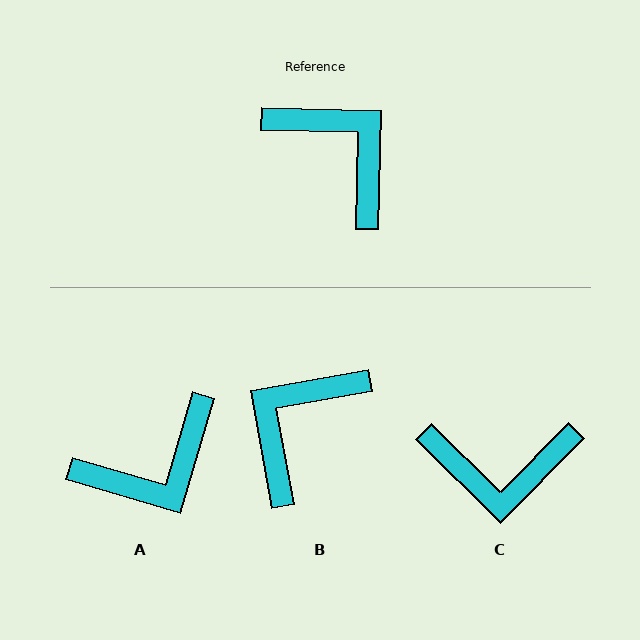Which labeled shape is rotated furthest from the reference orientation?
C, about 133 degrees away.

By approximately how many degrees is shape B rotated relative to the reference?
Approximately 101 degrees counter-clockwise.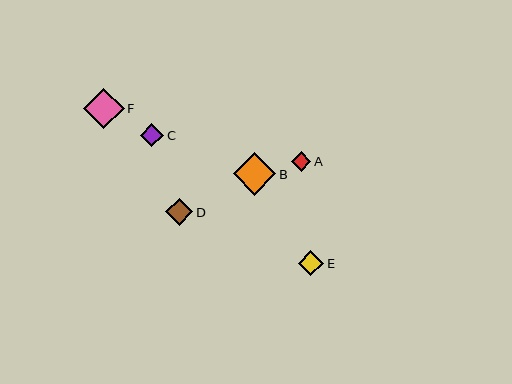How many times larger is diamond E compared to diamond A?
Diamond E is approximately 1.3 times the size of diamond A.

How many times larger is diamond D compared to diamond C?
Diamond D is approximately 1.2 times the size of diamond C.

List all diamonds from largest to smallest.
From largest to smallest: B, F, D, E, C, A.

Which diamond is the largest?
Diamond B is the largest with a size of approximately 43 pixels.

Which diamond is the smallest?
Diamond A is the smallest with a size of approximately 19 pixels.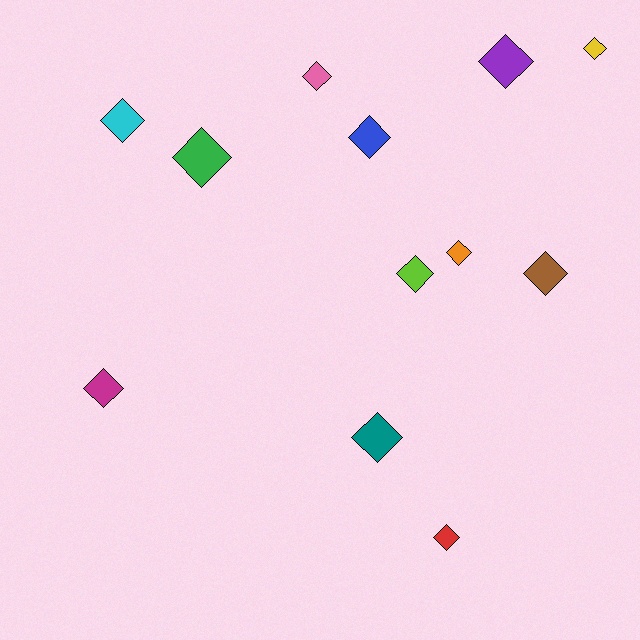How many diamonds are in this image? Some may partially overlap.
There are 12 diamonds.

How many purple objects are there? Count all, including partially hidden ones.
There is 1 purple object.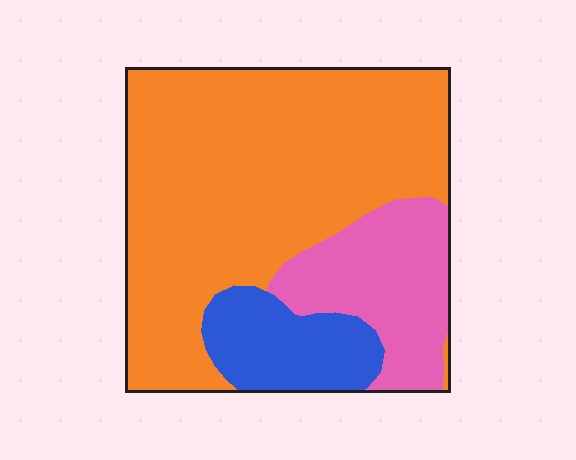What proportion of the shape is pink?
Pink takes up between a sixth and a third of the shape.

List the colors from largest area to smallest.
From largest to smallest: orange, pink, blue.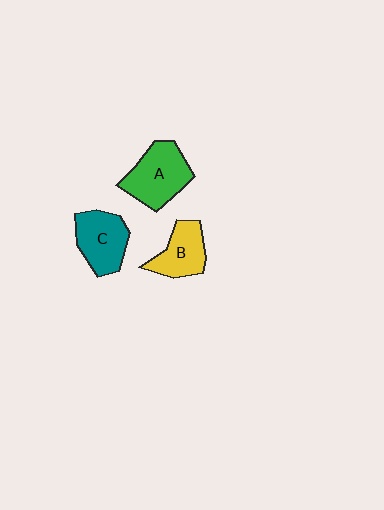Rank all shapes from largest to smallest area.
From largest to smallest: A (green), C (teal), B (yellow).